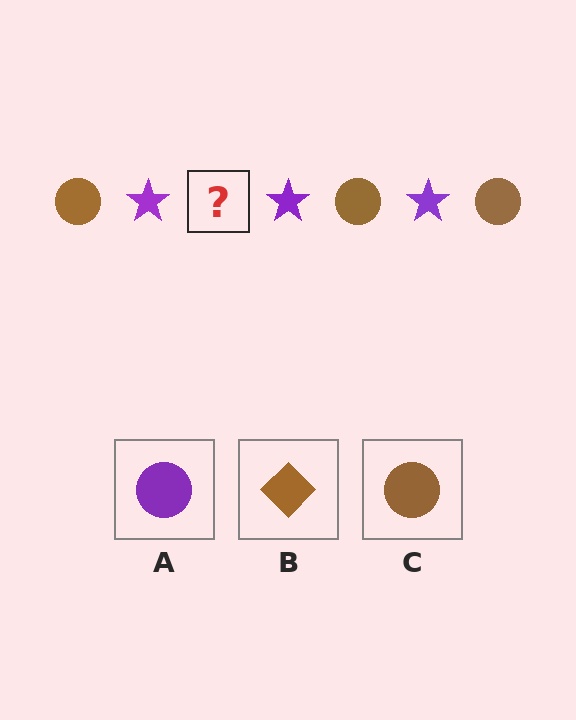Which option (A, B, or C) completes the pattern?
C.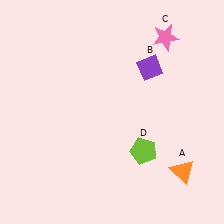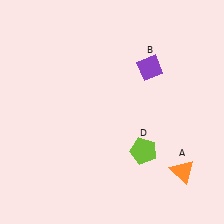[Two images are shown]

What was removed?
The pink star (C) was removed in Image 2.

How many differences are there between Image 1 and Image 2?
There is 1 difference between the two images.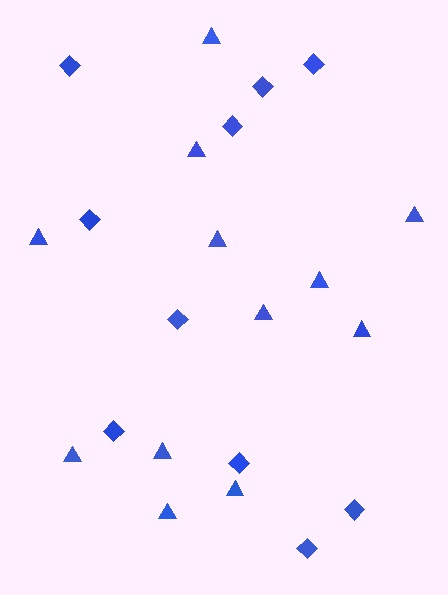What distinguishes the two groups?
There are 2 groups: one group of triangles (12) and one group of diamonds (10).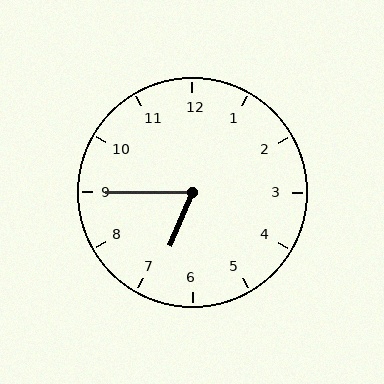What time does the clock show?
6:45.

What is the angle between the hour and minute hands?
Approximately 68 degrees.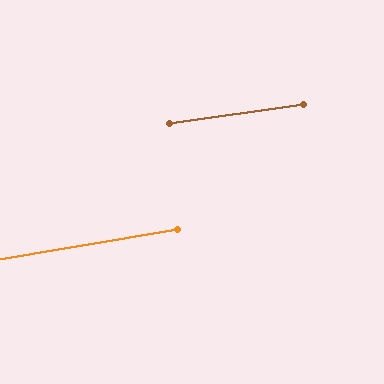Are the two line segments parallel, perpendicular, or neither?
Parallel — their directions differ by only 1.7°.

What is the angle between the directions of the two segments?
Approximately 2 degrees.